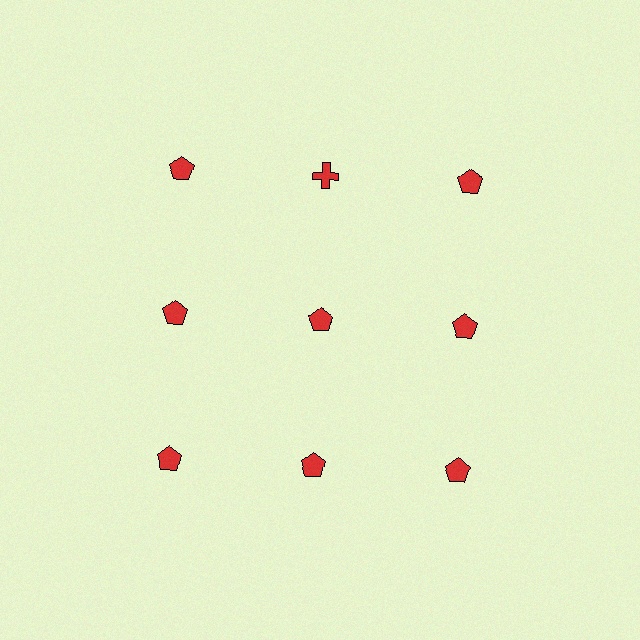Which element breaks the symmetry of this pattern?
The red cross in the top row, second from left column breaks the symmetry. All other shapes are red pentagons.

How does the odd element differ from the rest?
It has a different shape: cross instead of pentagon.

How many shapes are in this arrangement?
There are 9 shapes arranged in a grid pattern.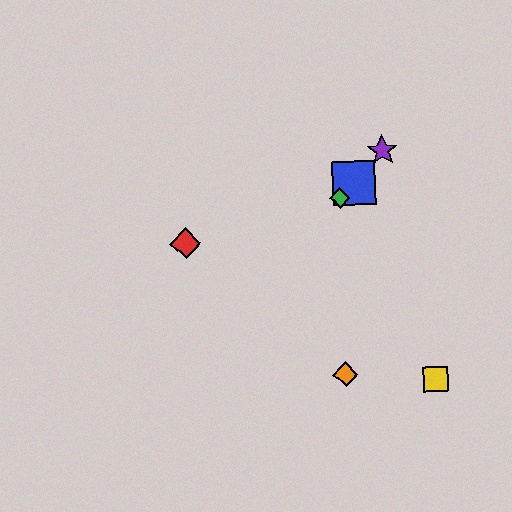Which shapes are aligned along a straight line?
The blue square, the green diamond, the purple star are aligned along a straight line.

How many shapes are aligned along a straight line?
3 shapes (the blue square, the green diamond, the purple star) are aligned along a straight line.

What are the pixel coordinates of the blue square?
The blue square is at (354, 183).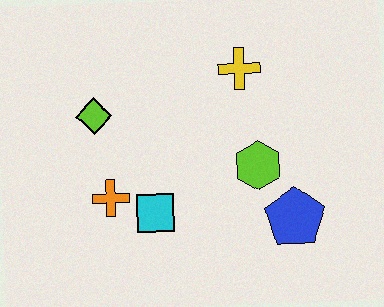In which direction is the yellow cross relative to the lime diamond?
The yellow cross is to the right of the lime diamond.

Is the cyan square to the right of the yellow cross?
No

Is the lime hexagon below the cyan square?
No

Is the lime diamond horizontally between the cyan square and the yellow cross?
No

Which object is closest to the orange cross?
The cyan square is closest to the orange cross.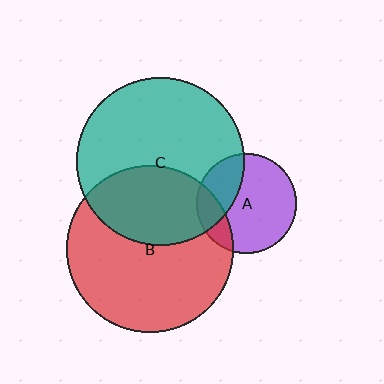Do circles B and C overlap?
Yes.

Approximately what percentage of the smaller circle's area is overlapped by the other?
Approximately 35%.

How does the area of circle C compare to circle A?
Approximately 2.8 times.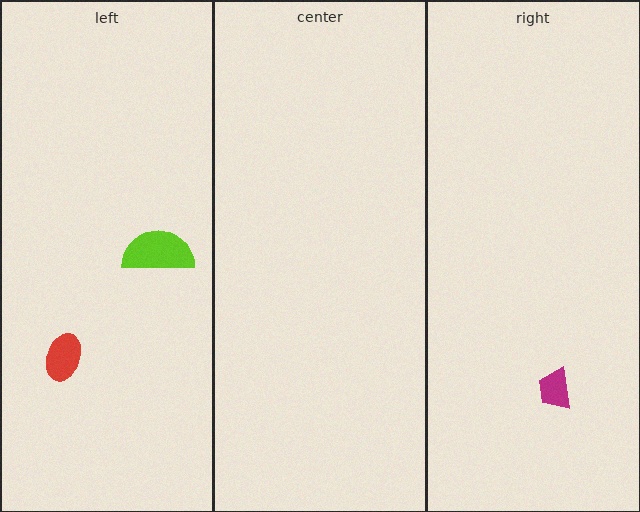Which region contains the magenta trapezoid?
The right region.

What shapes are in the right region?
The magenta trapezoid.